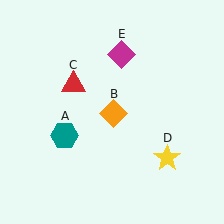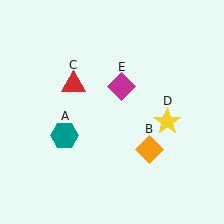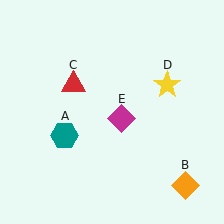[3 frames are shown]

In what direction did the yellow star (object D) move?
The yellow star (object D) moved up.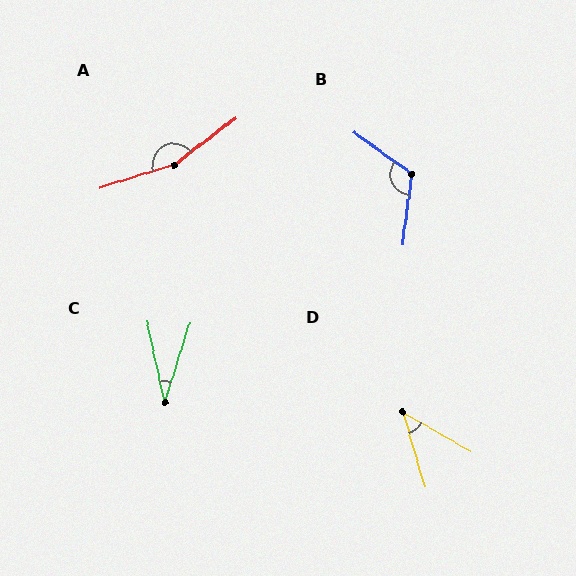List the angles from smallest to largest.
C (30°), D (44°), B (118°), A (160°).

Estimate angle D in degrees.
Approximately 44 degrees.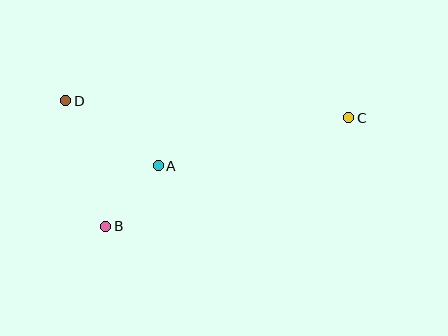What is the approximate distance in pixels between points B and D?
The distance between B and D is approximately 132 pixels.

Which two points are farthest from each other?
Points C and D are farthest from each other.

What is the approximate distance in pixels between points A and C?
The distance between A and C is approximately 197 pixels.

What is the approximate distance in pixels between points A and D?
The distance between A and D is approximately 113 pixels.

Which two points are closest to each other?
Points A and B are closest to each other.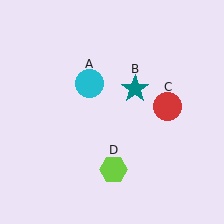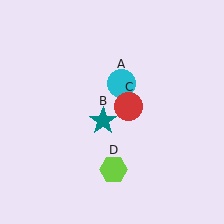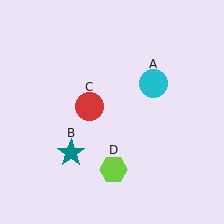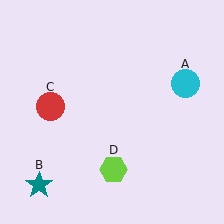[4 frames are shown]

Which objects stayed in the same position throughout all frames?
Lime hexagon (object D) remained stationary.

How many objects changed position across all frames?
3 objects changed position: cyan circle (object A), teal star (object B), red circle (object C).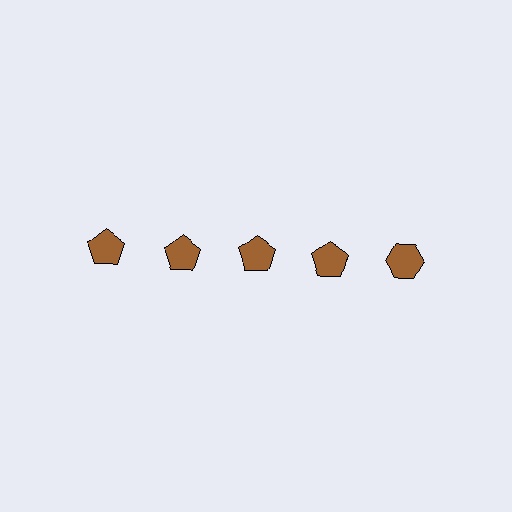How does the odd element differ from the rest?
It has a different shape: hexagon instead of pentagon.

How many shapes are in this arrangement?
There are 5 shapes arranged in a grid pattern.